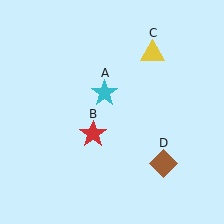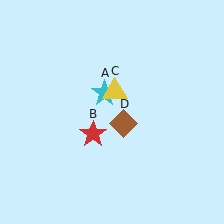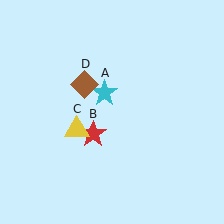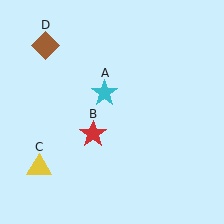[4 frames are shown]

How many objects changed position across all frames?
2 objects changed position: yellow triangle (object C), brown diamond (object D).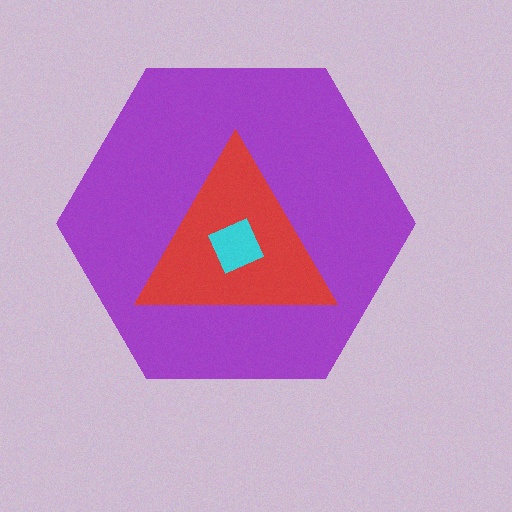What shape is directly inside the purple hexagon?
The red triangle.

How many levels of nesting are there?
3.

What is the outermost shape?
The purple hexagon.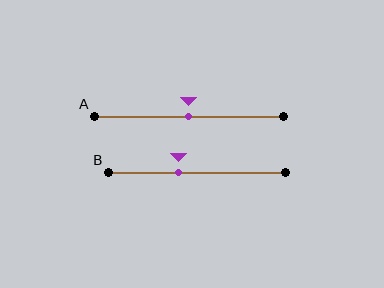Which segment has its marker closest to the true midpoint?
Segment A has its marker closest to the true midpoint.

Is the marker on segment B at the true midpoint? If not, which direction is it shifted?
No, the marker on segment B is shifted to the left by about 10% of the segment length.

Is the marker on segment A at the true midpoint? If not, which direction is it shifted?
Yes, the marker on segment A is at the true midpoint.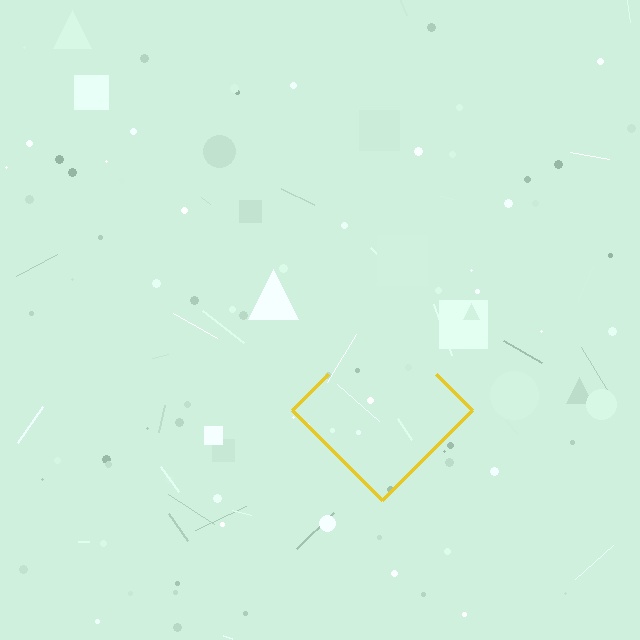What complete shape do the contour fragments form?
The contour fragments form a diamond.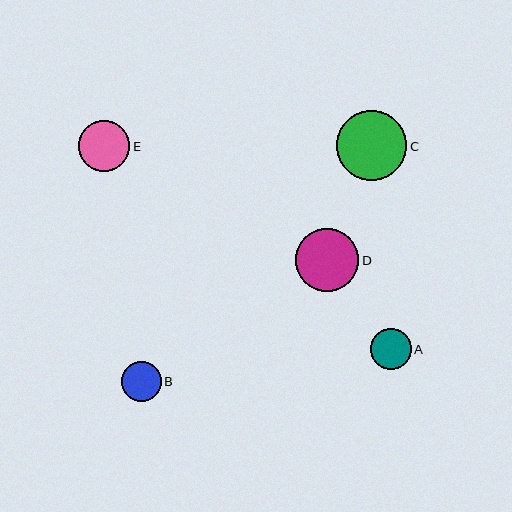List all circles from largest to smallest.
From largest to smallest: C, D, E, A, B.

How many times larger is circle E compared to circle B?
Circle E is approximately 1.3 times the size of circle B.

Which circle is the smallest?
Circle B is the smallest with a size of approximately 40 pixels.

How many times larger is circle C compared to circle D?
Circle C is approximately 1.1 times the size of circle D.